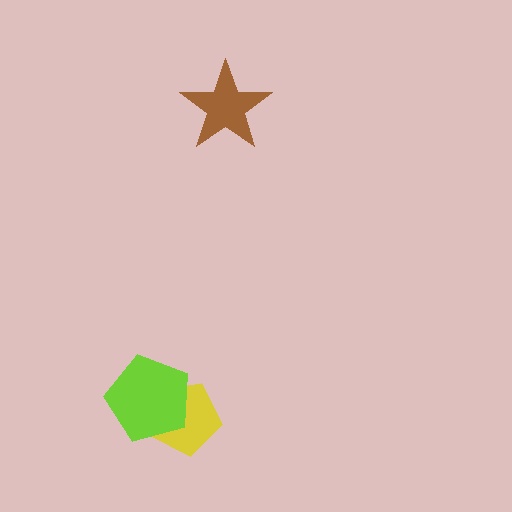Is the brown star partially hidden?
No, no other shape covers it.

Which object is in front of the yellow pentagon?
The lime pentagon is in front of the yellow pentagon.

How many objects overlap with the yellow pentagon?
1 object overlaps with the yellow pentagon.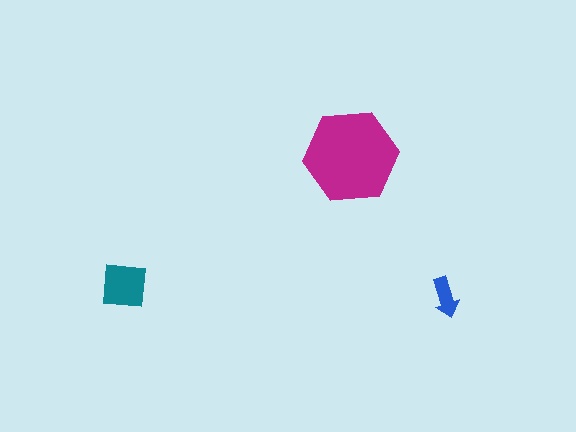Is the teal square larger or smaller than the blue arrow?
Larger.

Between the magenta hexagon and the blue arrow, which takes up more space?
The magenta hexagon.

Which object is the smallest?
The blue arrow.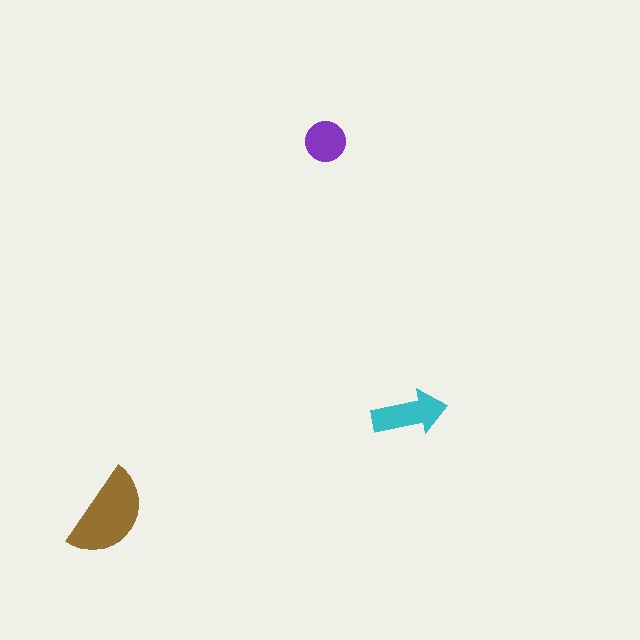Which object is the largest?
The brown semicircle.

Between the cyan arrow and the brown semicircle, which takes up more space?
The brown semicircle.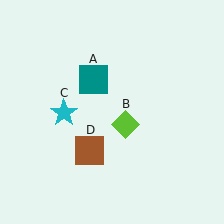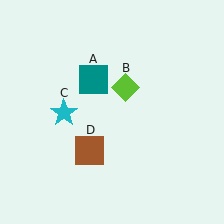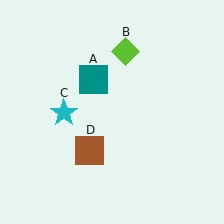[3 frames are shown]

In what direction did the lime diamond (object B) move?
The lime diamond (object B) moved up.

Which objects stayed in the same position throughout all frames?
Teal square (object A) and cyan star (object C) and brown square (object D) remained stationary.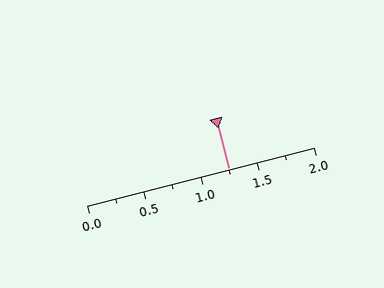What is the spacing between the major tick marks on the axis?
The major ticks are spaced 0.5 apart.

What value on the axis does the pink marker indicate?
The marker indicates approximately 1.25.